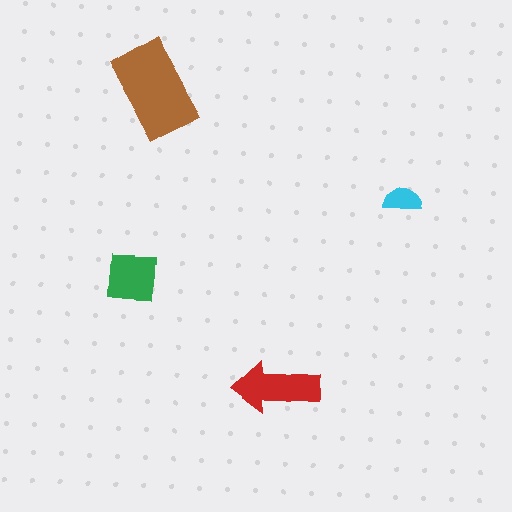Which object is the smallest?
The cyan semicircle.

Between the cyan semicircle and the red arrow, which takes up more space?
The red arrow.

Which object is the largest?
The brown rectangle.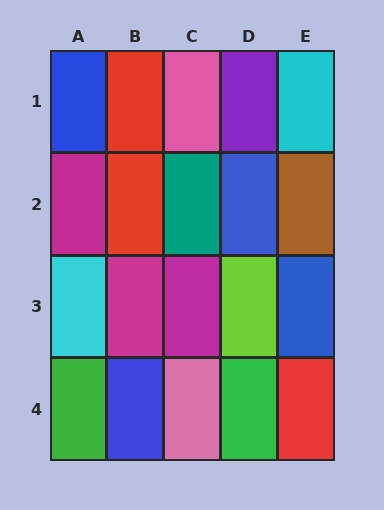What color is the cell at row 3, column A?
Cyan.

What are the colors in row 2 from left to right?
Magenta, red, teal, blue, brown.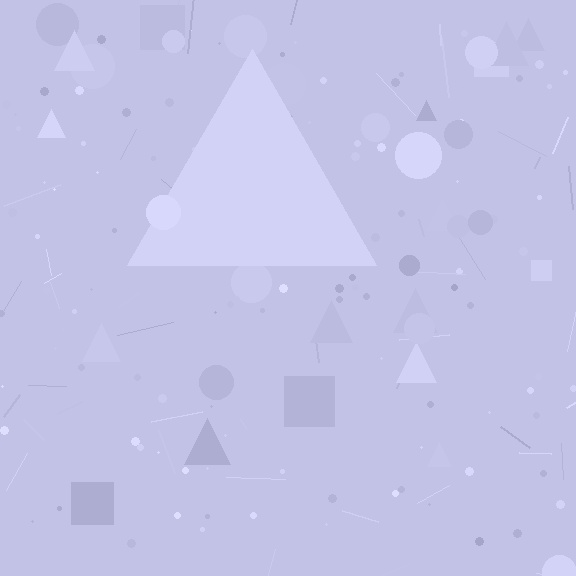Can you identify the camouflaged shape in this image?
The camouflaged shape is a triangle.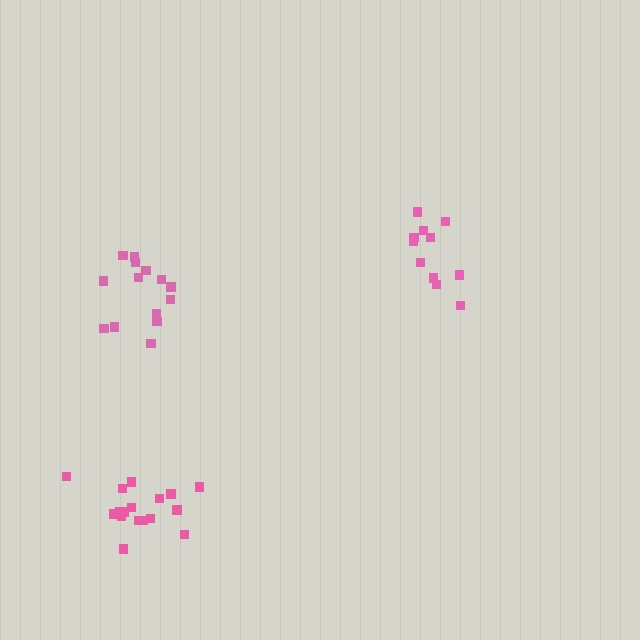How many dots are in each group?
Group 1: 11 dots, Group 2: 14 dots, Group 3: 17 dots (42 total).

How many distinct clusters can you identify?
There are 3 distinct clusters.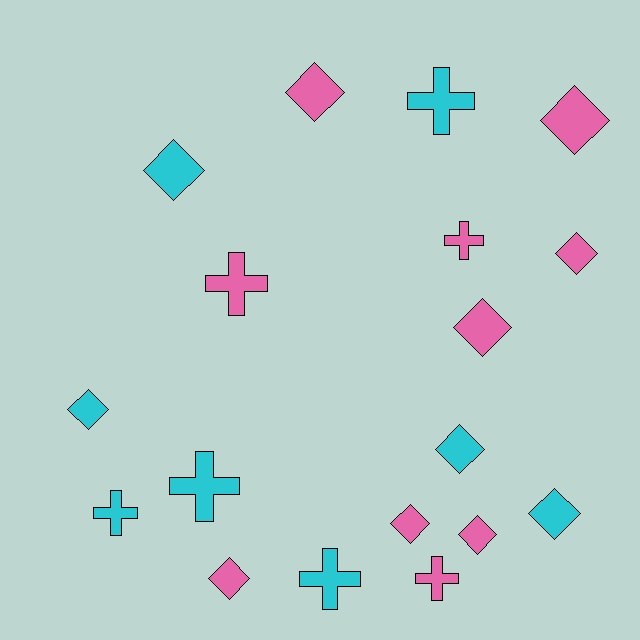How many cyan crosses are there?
There are 4 cyan crosses.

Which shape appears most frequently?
Diamond, with 11 objects.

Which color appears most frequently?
Pink, with 10 objects.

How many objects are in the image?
There are 18 objects.